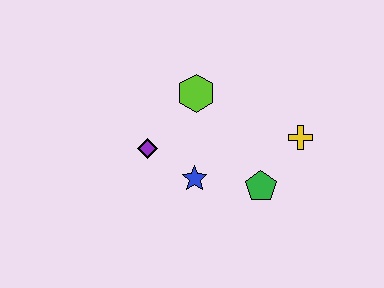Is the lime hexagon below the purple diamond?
No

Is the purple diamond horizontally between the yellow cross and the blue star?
No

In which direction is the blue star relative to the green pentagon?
The blue star is to the left of the green pentagon.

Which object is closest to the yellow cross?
The green pentagon is closest to the yellow cross.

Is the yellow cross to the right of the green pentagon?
Yes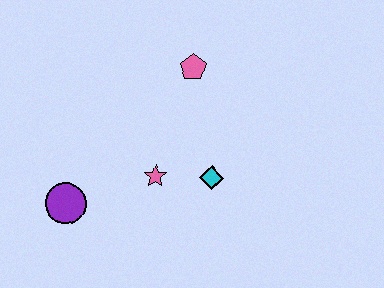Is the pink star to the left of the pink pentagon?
Yes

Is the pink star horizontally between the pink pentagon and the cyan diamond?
No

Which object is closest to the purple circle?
The pink star is closest to the purple circle.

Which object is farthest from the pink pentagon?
The purple circle is farthest from the pink pentagon.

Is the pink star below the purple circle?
No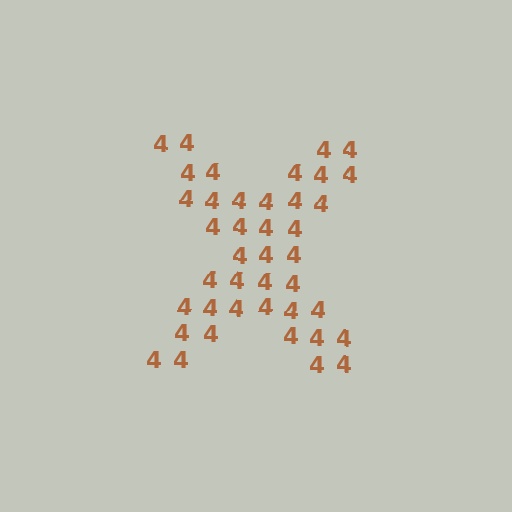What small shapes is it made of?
It is made of small digit 4's.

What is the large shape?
The large shape is the letter X.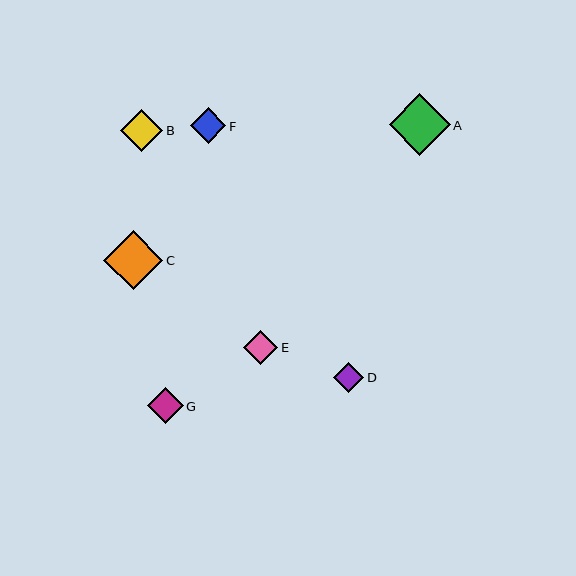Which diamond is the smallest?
Diamond D is the smallest with a size of approximately 30 pixels.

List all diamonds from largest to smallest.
From largest to smallest: A, C, B, G, F, E, D.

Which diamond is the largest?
Diamond A is the largest with a size of approximately 61 pixels.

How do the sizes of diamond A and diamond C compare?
Diamond A and diamond C are approximately the same size.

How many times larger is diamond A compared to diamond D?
Diamond A is approximately 2.0 times the size of diamond D.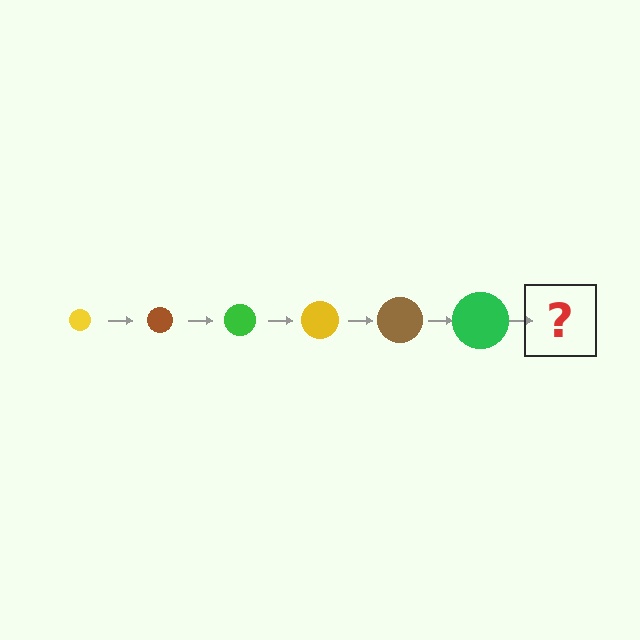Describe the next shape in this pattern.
It should be a yellow circle, larger than the previous one.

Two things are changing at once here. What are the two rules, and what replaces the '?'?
The two rules are that the circle grows larger each step and the color cycles through yellow, brown, and green. The '?' should be a yellow circle, larger than the previous one.